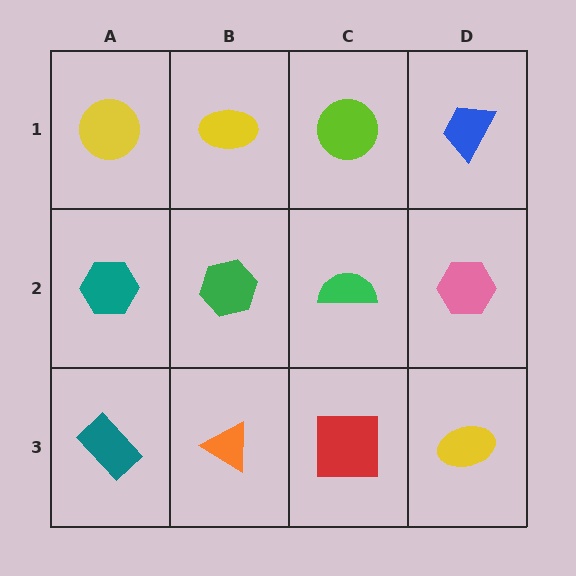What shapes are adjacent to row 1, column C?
A green semicircle (row 2, column C), a yellow ellipse (row 1, column B), a blue trapezoid (row 1, column D).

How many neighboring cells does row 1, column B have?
3.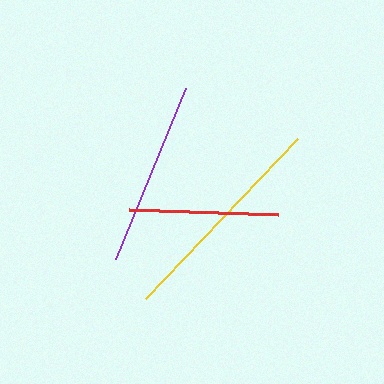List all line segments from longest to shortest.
From longest to shortest: yellow, purple, red.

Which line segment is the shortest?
The red line is the shortest at approximately 150 pixels.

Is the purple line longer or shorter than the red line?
The purple line is longer than the red line.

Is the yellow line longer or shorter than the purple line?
The yellow line is longer than the purple line.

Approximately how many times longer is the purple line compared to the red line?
The purple line is approximately 1.2 times the length of the red line.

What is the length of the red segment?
The red segment is approximately 150 pixels long.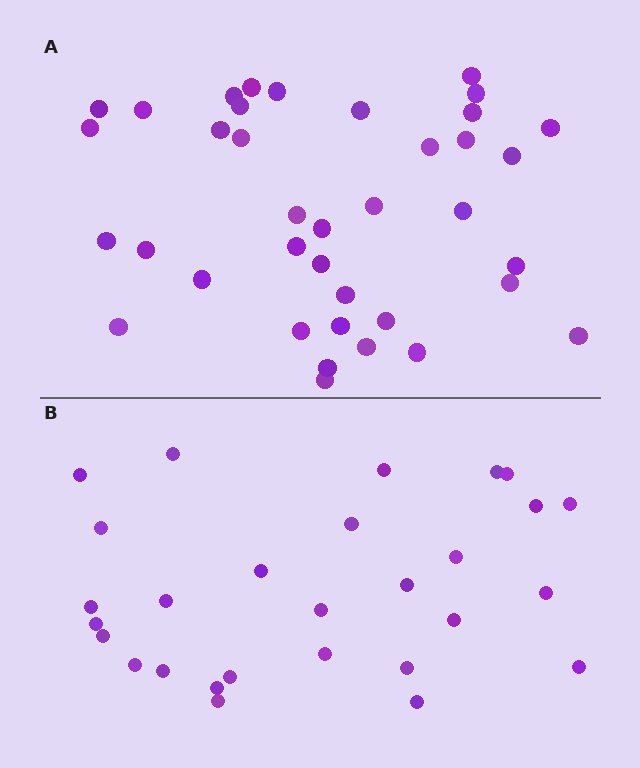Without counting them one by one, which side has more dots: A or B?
Region A (the top region) has more dots.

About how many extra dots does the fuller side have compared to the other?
Region A has roughly 10 or so more dots than region B.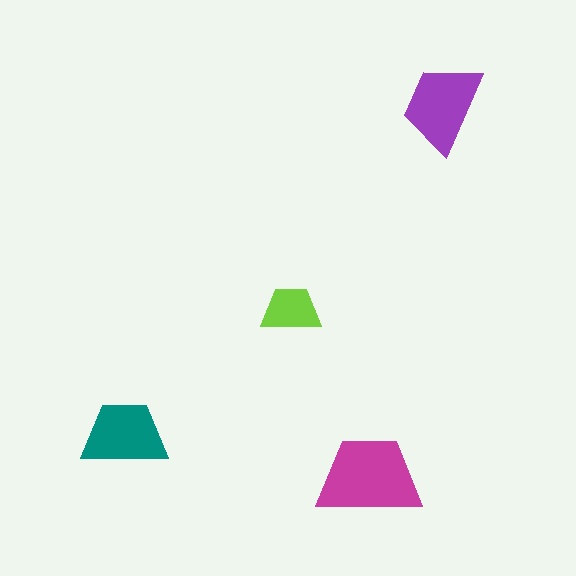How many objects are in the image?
There are 4 objects in the image.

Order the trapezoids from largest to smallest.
the magenta one, the purple one, the teal one, the lime one.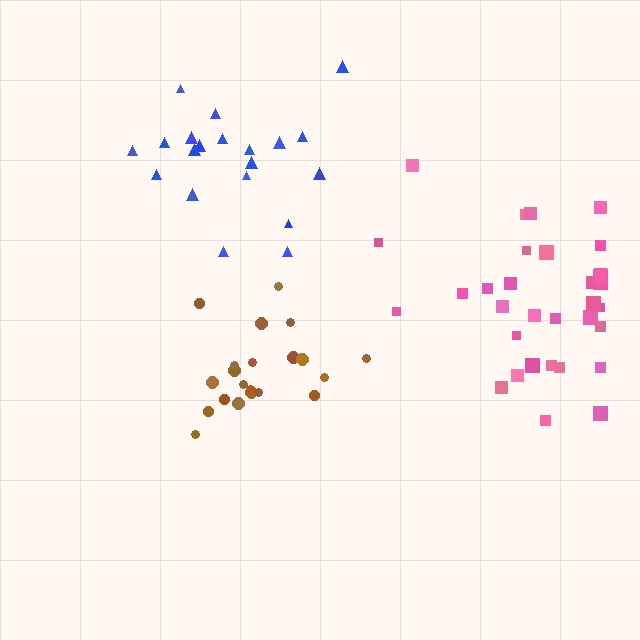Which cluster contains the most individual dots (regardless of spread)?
Pink (33).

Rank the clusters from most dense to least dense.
brown, blue, pink.